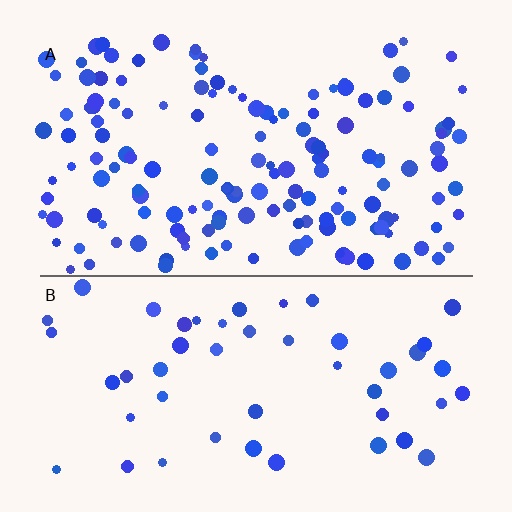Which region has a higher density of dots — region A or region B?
A (the top).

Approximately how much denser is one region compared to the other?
Approximately 3.1× — region A over region B.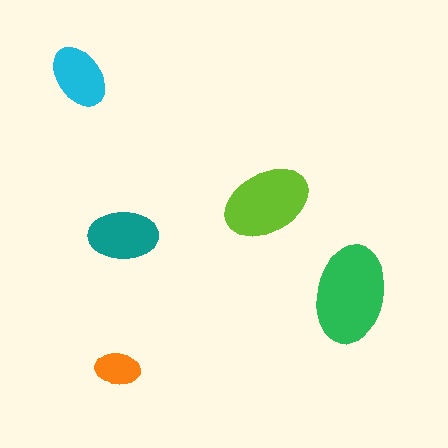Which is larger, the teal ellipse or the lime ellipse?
The lime one.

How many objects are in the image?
There are 5 objects in the image.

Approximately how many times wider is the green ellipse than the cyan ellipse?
About 1.5 times wider.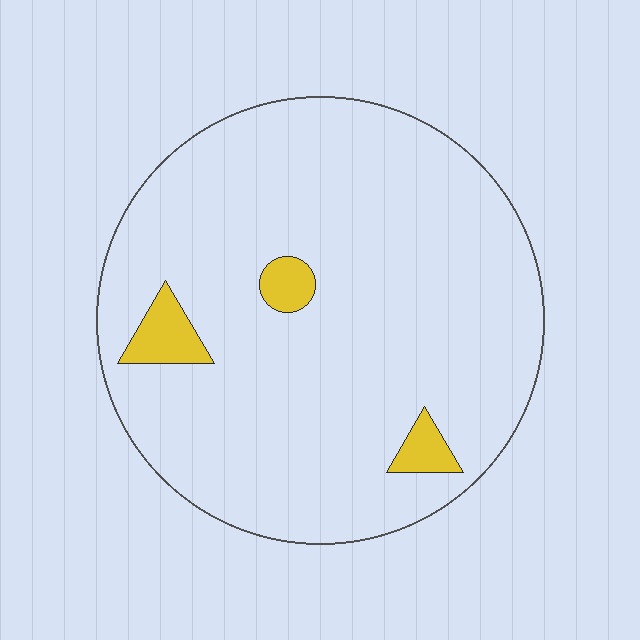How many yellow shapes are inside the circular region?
3.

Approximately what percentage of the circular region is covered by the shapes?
Approximately 5%.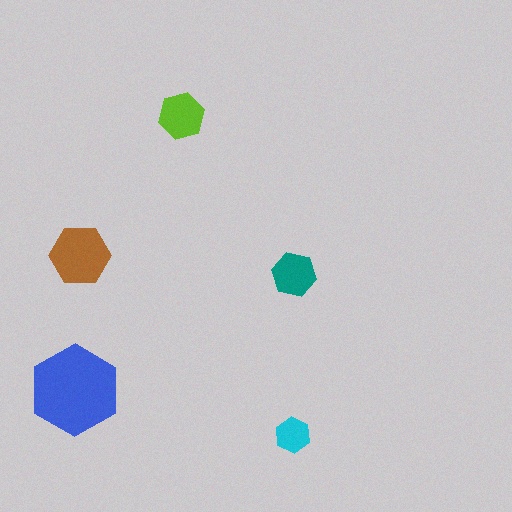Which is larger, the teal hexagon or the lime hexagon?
The lime one.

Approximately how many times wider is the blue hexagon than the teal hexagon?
About 2 times wider.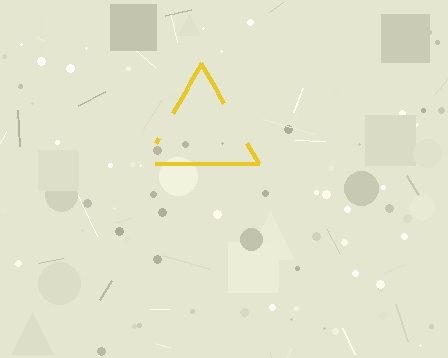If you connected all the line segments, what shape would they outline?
They would outline a triangle.